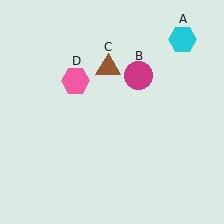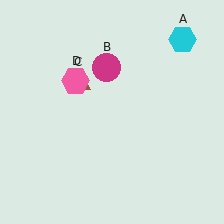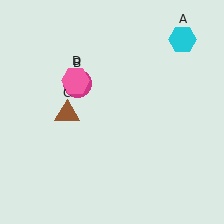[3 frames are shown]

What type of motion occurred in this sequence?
The magenta circle (object B), brown triangle (object C) rotated counterclockwise around the center of the scene.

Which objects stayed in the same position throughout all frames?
Cyan hexagon (object A) and pink hexagon (object D) remained stationary.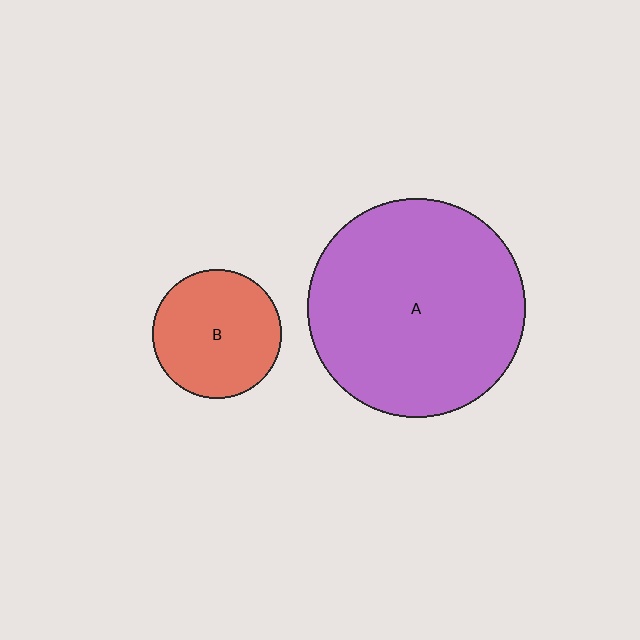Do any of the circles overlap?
No, none of the circles overlap.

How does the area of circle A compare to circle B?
Approximately 2.9 times.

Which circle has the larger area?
Circle A (purple).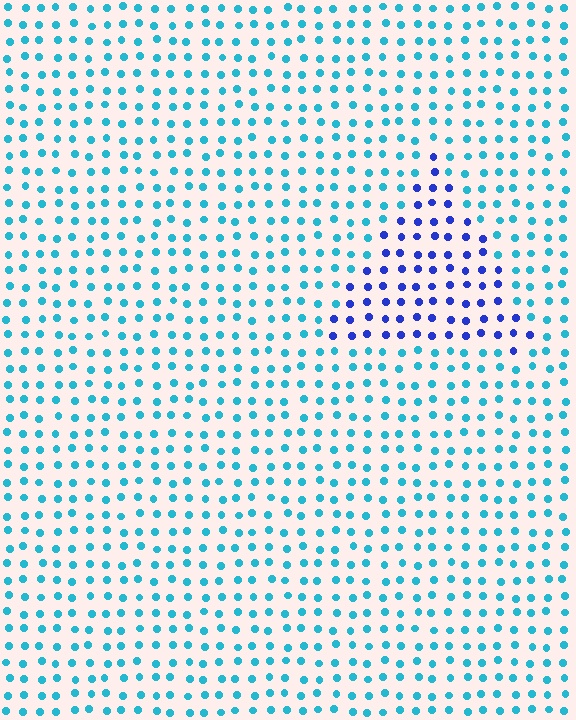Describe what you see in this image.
The image is filled with small cyan elements in a uniform arrangement. A triangle-shaped region is visible where the elements are tinted to a slightly different hue, forming a subtle color boundary.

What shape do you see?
I see a triangle.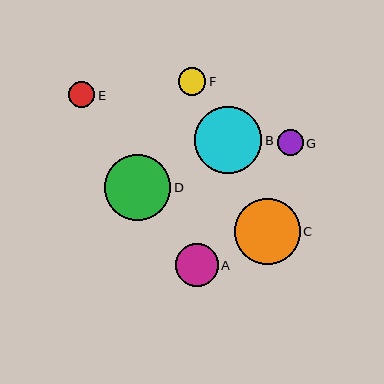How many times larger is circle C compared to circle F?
Circle C is approximately 2.4 times the size of circle F.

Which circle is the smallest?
Circle G is the smallest with a size of approximately 26 pixels.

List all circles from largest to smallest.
From largest to smallest: B, D, C, A, F, E, G.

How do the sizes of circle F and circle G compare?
Circle F and circle G are approximately the same size.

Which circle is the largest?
Circle B is the largest with a size of approximately 67 pixels.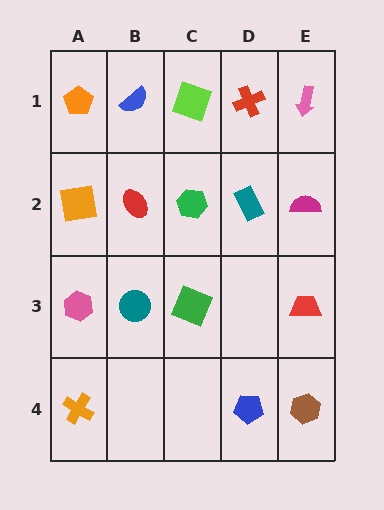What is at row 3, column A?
A pink hexagon.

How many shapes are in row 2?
5 shapes.